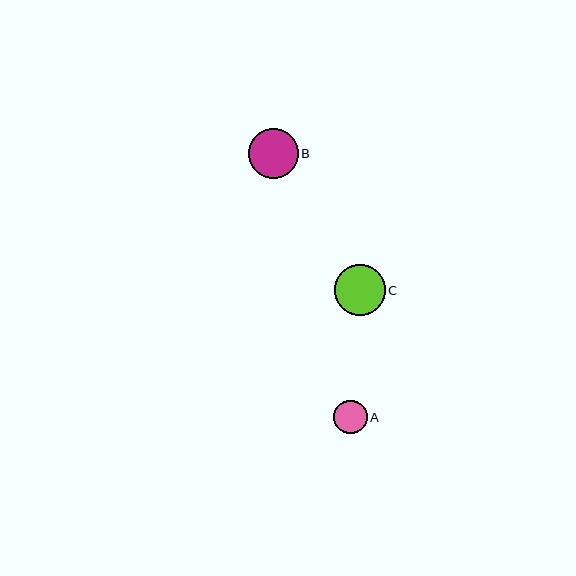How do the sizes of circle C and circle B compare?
Circle C and circle B are approximately the same size.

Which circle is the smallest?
Circle A is the smallest with a size of approximately 33 pixels.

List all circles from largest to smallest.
From largest to smallest: C, B, A.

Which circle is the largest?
Circle C is the largest with a size of approximately 51 pixels.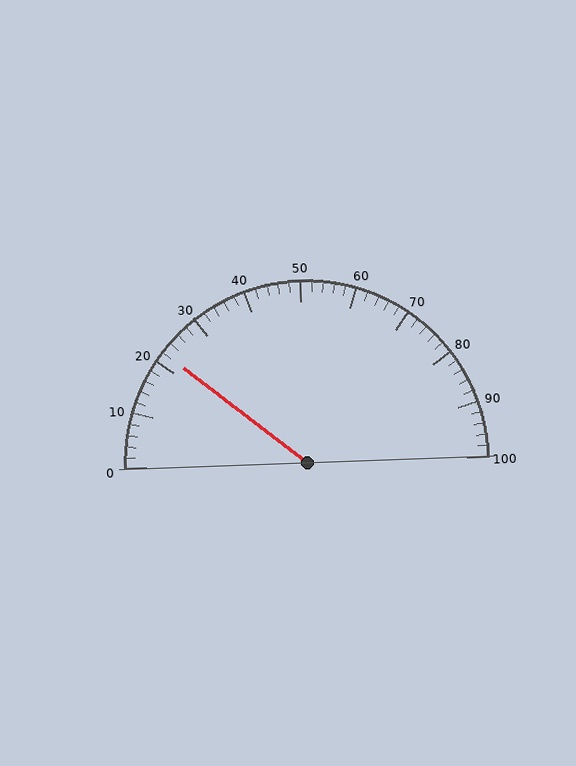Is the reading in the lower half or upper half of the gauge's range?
The reading is in the lower half of the range (0 to 100).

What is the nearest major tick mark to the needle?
The nearest major tick mark is 20.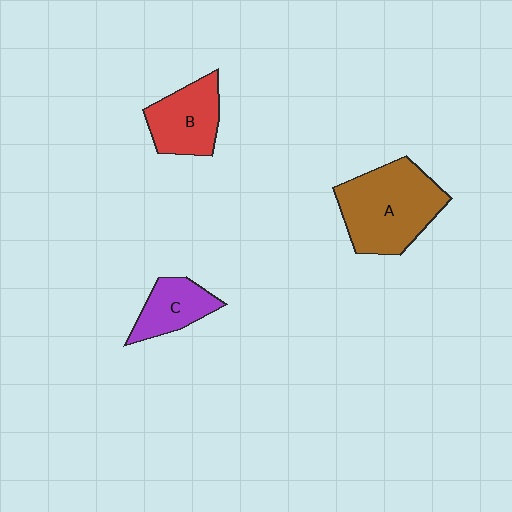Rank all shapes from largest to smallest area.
From largest to smallest: A (brown), B (red), C (purple).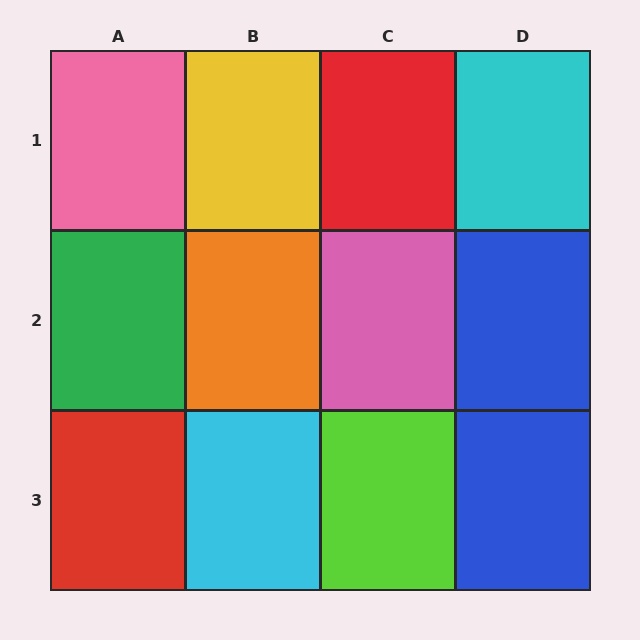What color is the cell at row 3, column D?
Blue.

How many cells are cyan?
2 cells are cyan.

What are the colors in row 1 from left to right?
Pink, yellow, red, cyan.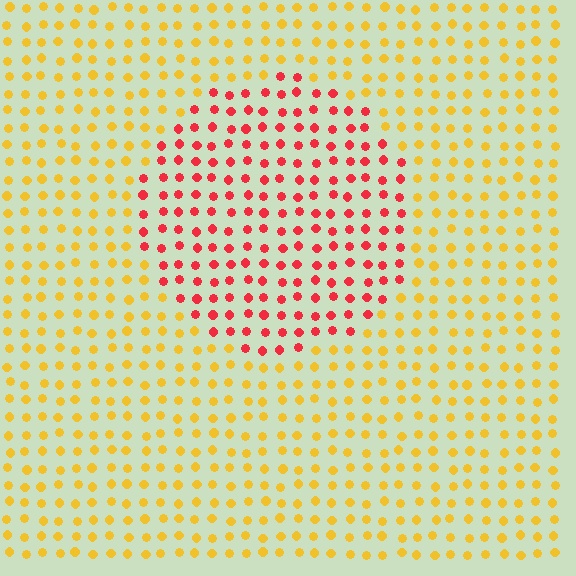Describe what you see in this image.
The image is filled with small yellow elements in a uniform arrangement. A circle-shaped region is visible where the elements are tinted to a slightly different hue, forming a subtle color boundary.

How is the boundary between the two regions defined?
The boundary is defined purely by a slight shift in hue (about 52 degrees). Spacing, size, and orientation are identical on both sides.